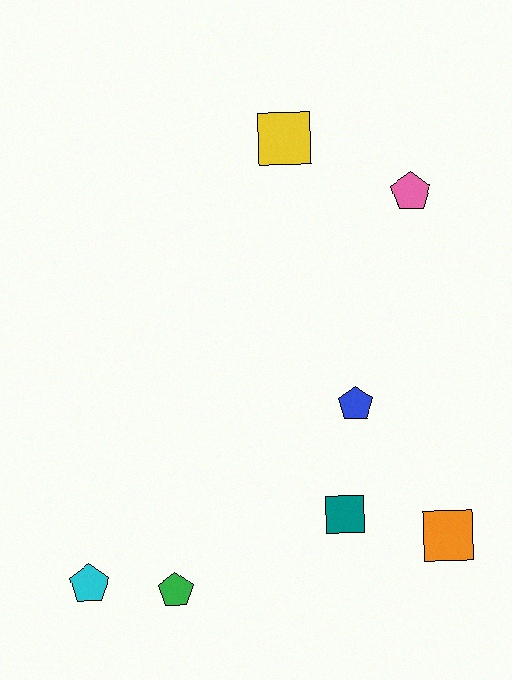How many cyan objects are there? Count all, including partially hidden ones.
There is 1 cyan object.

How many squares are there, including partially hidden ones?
There are 3 squares.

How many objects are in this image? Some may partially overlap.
There are 7 objects.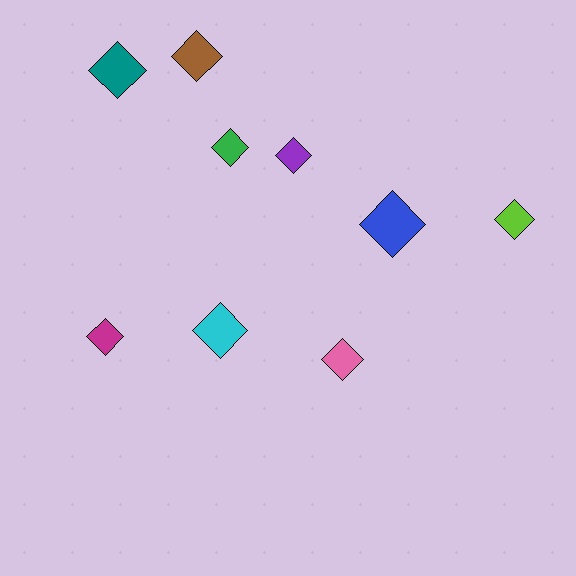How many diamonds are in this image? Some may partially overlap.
There are 9 diamonds.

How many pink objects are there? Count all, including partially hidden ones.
There is 1 pink object.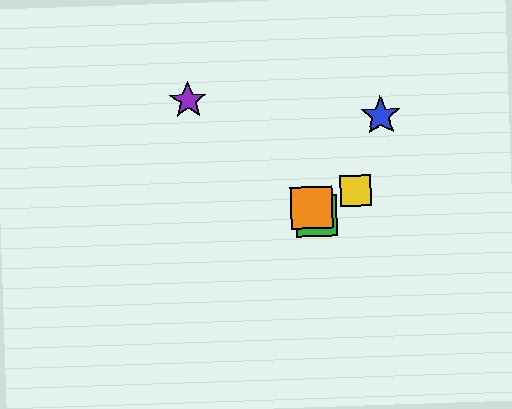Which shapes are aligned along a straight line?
The red square, the green square, the orange square are aligned along a straight line.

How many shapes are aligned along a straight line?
3 shapes (the red square, the green square, the orange square) are aligned along a straight line.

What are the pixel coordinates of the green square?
The green square is at (317, 216).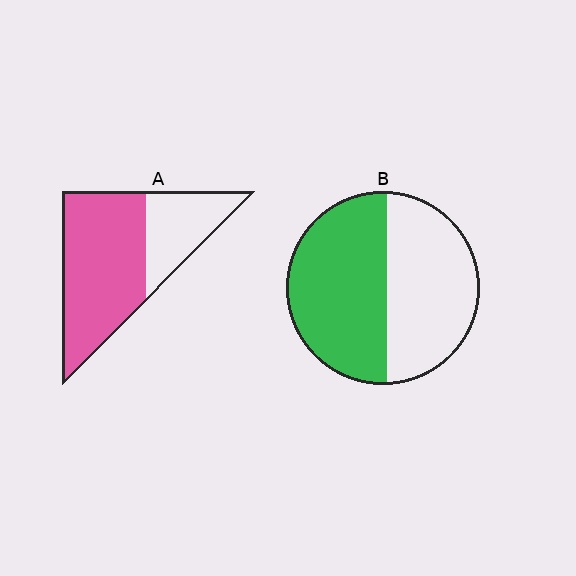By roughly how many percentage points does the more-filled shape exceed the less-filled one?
By roughly 15 percentage points (A over B).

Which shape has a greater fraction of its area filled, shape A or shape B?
Shape A.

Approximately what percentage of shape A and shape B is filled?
A is approximately 70% and B is approximately 55%.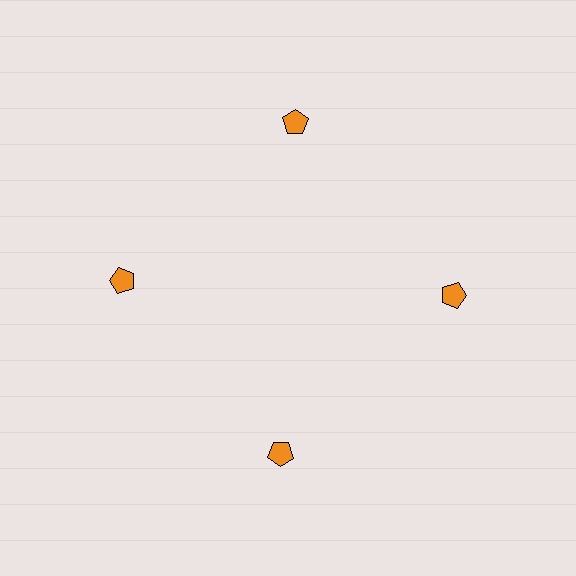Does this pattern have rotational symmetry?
Yes, this pattern has 4-fold rotational symmetry. It looks the same after rotating 90 degrees around the center.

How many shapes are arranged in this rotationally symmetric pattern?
There are 4 shapes, arranged in 4 groups of 1.